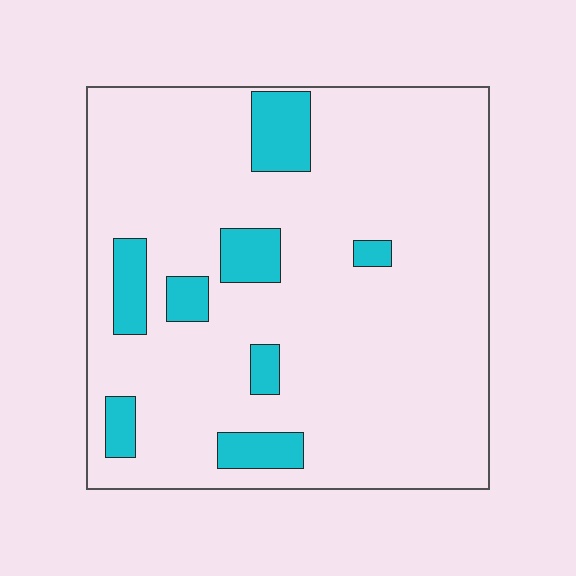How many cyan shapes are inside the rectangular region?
8.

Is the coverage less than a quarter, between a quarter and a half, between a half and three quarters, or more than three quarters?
Less than a quarter.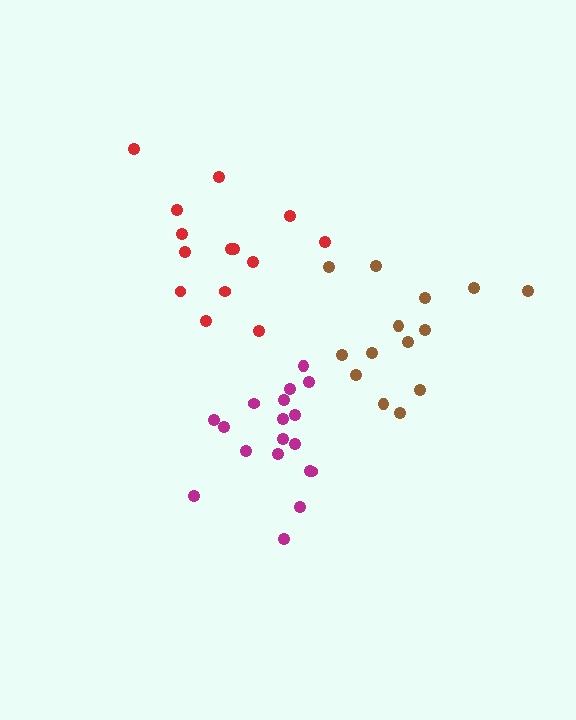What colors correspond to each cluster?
The clusters are colored: magenta, brown, red.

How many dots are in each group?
Group 1: 18 dots, Group 2: 14 dots, Group 3: 14 dots (46 total).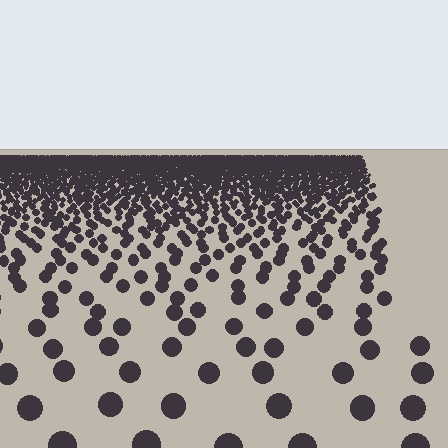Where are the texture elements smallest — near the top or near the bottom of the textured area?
Near the top.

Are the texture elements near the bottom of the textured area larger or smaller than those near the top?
Larger. Near the bottom, elements are closer to the viewer and appear at a bigger on-screen size.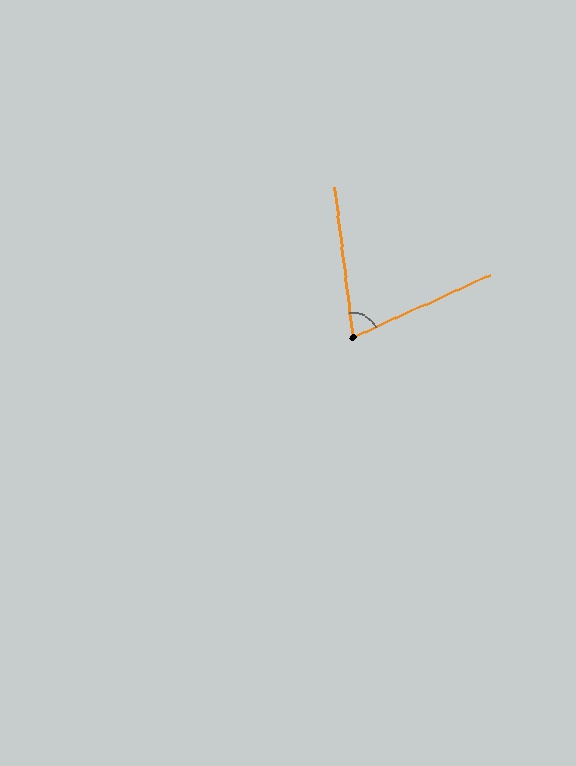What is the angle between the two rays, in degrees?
Approximately 72 degrees.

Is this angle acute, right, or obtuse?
It is acute.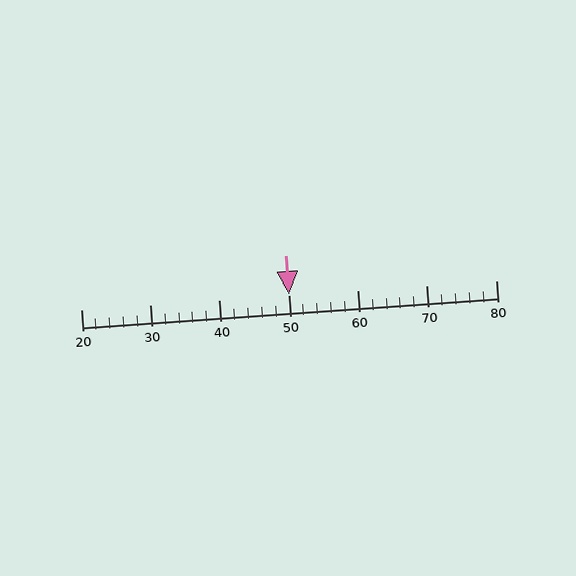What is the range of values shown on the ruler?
The ruler shows values from 20 to 80.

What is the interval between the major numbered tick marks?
The major tick marks are spaced 10 units apart.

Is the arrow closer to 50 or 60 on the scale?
The arrow is closer to 50.